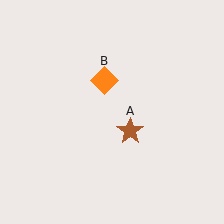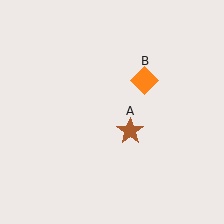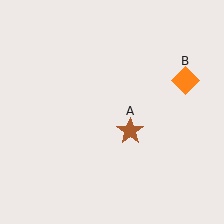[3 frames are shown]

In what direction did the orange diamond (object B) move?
The orange diamond (object B) moved right.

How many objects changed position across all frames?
1 object changed position: orange diamond (object B).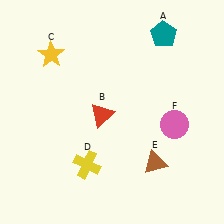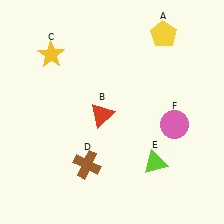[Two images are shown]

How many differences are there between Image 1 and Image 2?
There are 3 differences between the two images.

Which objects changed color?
A changed from teal to yellow. D changed from yellow to brown. E changed from brown to lime.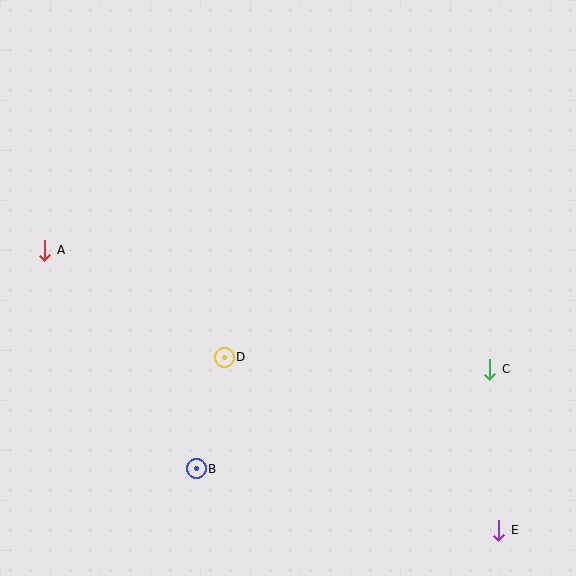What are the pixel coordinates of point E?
Point E is at (499, 530).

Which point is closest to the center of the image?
Point D at (224, 357) is closest to the center.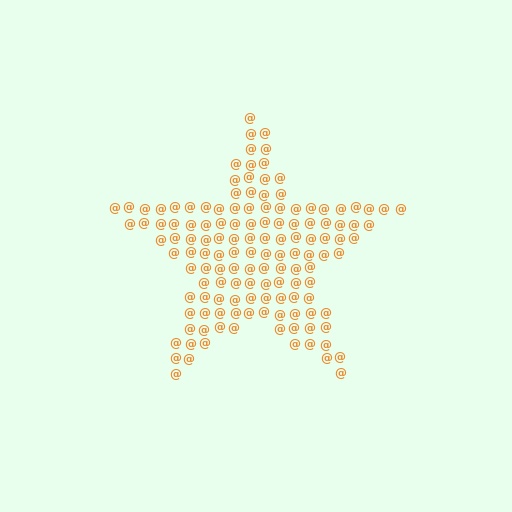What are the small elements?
The small elements are at signs.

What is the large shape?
The large shape is a star.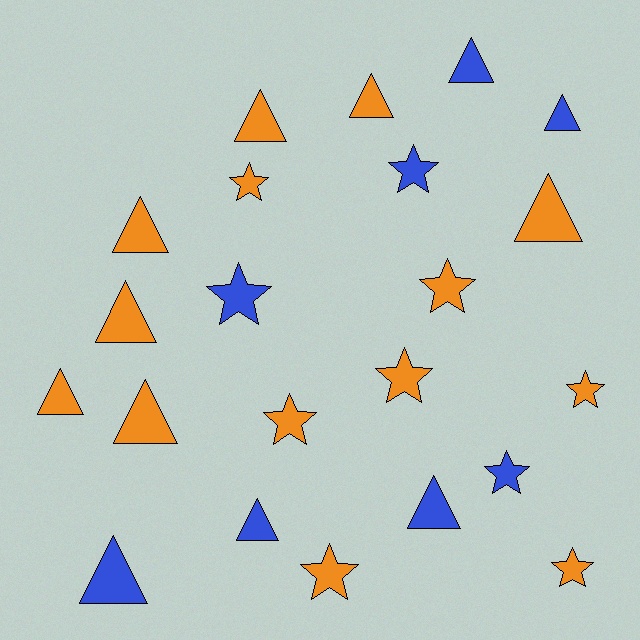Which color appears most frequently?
Orange, with 14 objects.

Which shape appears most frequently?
Triangle, with 12 objects.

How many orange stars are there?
There are 7 orange stars.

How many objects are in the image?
There are 22 objects.